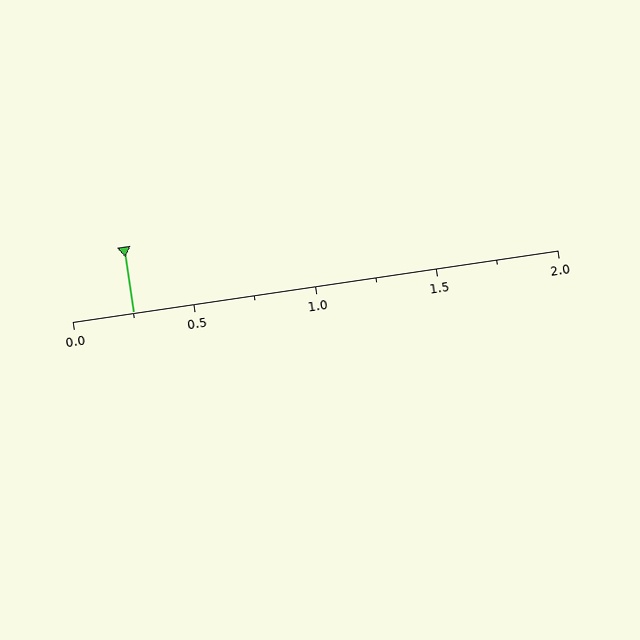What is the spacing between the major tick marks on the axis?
The major ticks are spaced 0.5 apart.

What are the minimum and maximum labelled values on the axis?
The axis runs from 0.0 to 2.0.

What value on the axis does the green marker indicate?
The marker indicates approximately 0.25.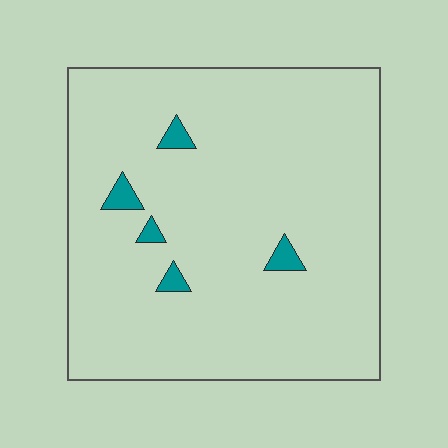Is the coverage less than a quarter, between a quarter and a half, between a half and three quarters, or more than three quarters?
Less than a quarter.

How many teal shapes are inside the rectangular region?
5.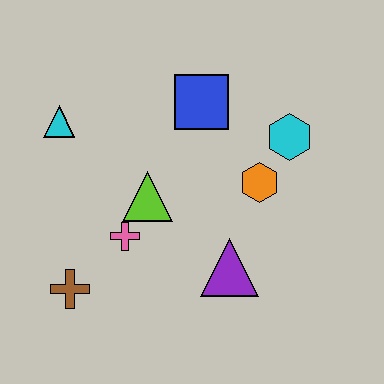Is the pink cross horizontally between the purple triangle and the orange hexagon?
No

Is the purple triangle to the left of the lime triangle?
No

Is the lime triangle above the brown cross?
Yes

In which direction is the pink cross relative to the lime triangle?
The pink cross is below the lime triangle.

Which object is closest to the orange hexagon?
The cyan hexagon is closest to the orange hexagon.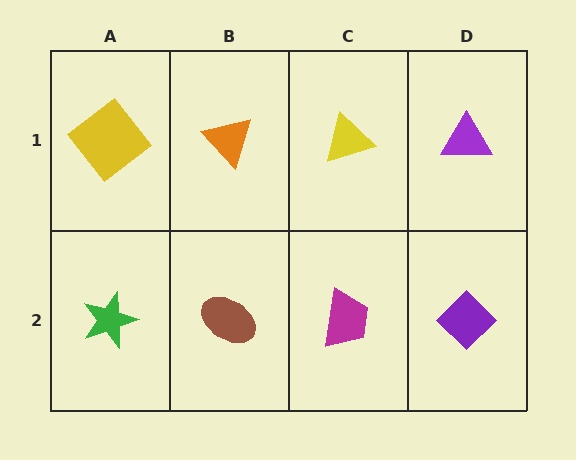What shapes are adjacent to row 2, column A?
A yellow diamond (row 1, column A), a brown ellipse (row 2, column B).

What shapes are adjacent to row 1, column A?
A green star (row 2, column A), an orange triangle (row 1, column B).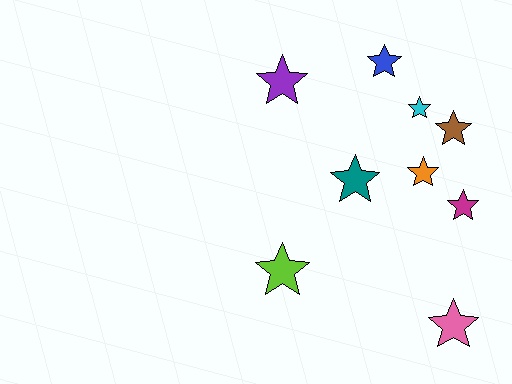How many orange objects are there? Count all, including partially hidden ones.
There is 1 orange object.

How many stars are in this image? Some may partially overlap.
There are 9 stars.